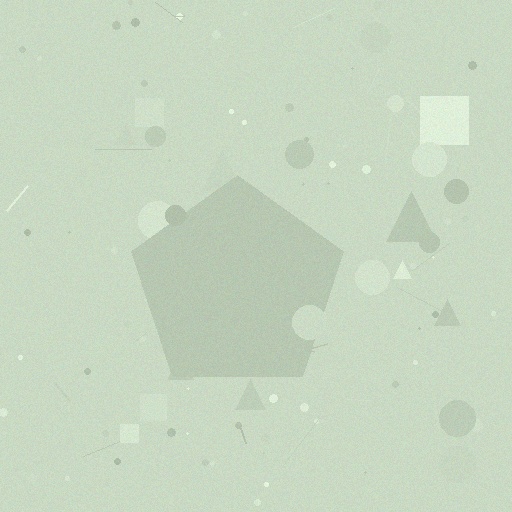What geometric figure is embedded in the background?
A pentagon is embedded in the background.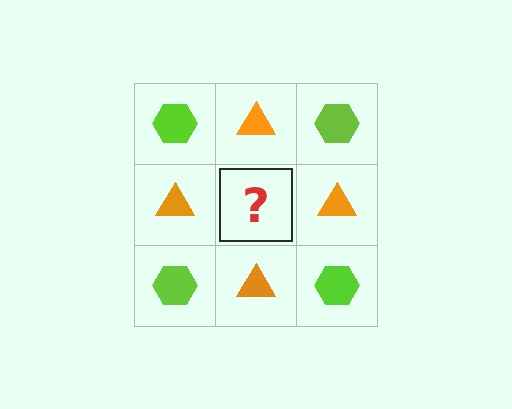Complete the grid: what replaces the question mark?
The question mark should be replaced with a lime hexagon.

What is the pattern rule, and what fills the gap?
The rule is that it alternates lime hexagon and orange triangle in a checkerboard pattern. The gap should be filled with a lime hexagon.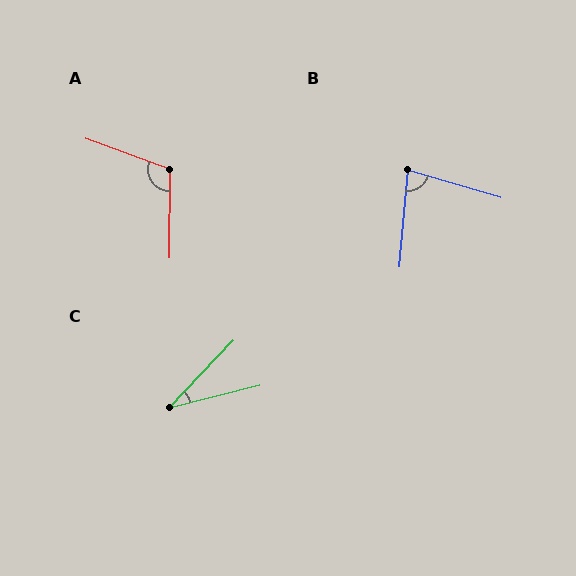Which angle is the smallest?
C, at approximately 33 degrees.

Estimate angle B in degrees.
Approximately 79 degrees.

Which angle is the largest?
A, at approximately 109 degrees.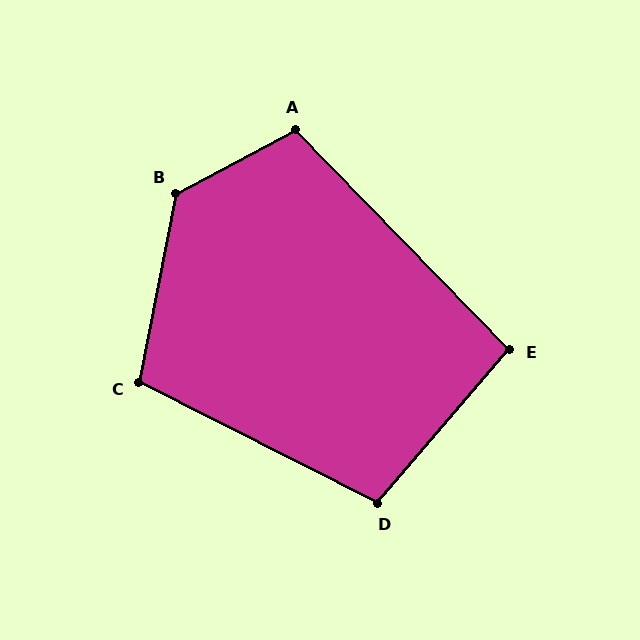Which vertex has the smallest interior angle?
E, at approximately 95 degrees.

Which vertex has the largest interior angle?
B, at approximately 129 degrees.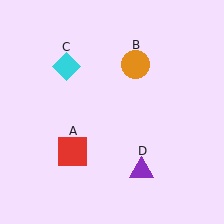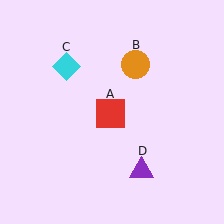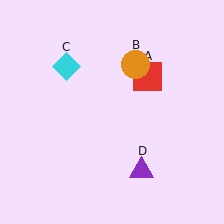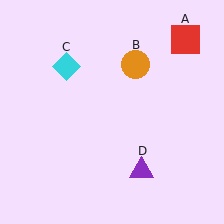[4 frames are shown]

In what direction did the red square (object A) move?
The red square (object A) moved up and to the right.